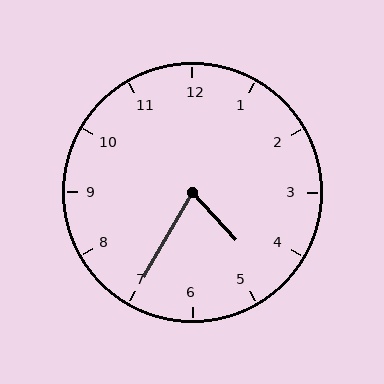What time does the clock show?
4:35.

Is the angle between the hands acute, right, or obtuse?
It is acute.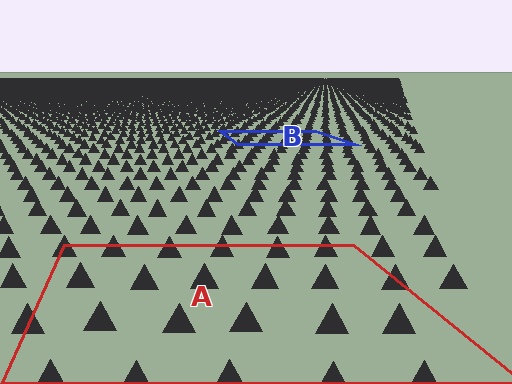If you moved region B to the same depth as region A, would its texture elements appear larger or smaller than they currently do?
They would appear larger. At a closer depth, the same texture elements are projected at a bigger on-screen size.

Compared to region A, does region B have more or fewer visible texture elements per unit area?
Region B has more texture elements per unit area — they are packed more densely because it is farther away.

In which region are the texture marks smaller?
The texture marks are smaller in region B, because it is farther away.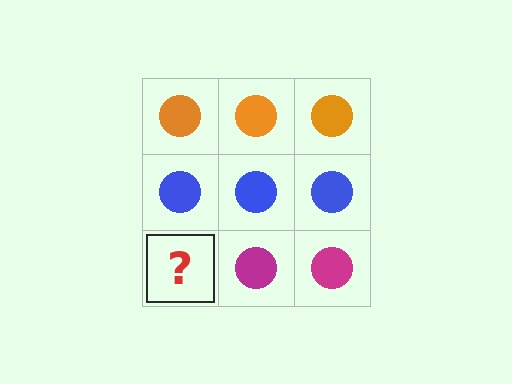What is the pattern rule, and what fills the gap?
The rule is that each row has a consistent color. The gap should be filled with a magenta circle.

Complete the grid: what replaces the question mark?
The question mark should be replaced with a magenta circle.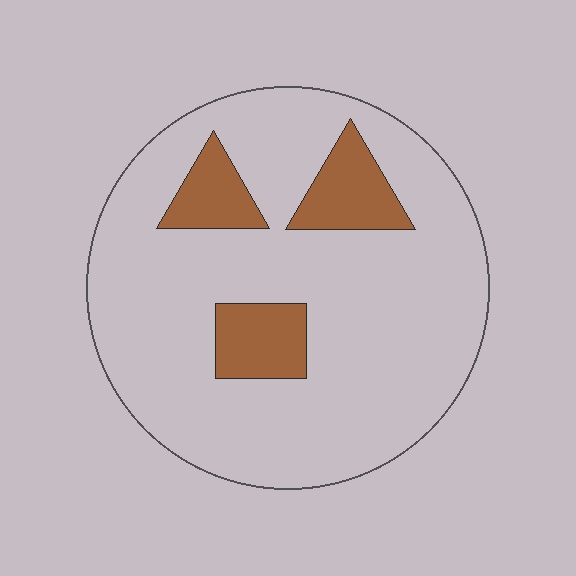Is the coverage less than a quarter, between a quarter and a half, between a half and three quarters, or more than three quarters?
Less than a quarter.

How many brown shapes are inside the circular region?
3.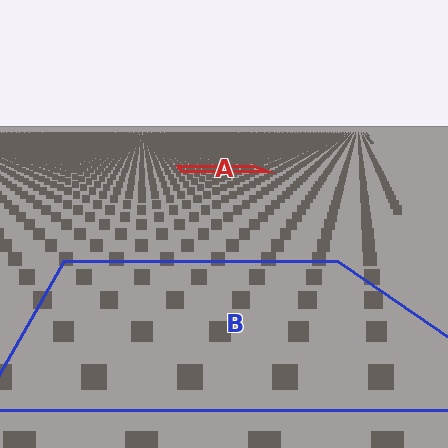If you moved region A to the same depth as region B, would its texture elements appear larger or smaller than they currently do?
They would appear larger. At a closer depth, the same texture elements are projected at a bigger on-screen size.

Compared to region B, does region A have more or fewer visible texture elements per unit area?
Region A has more texture elements per unit area — they are packed more densely because it is farther away.